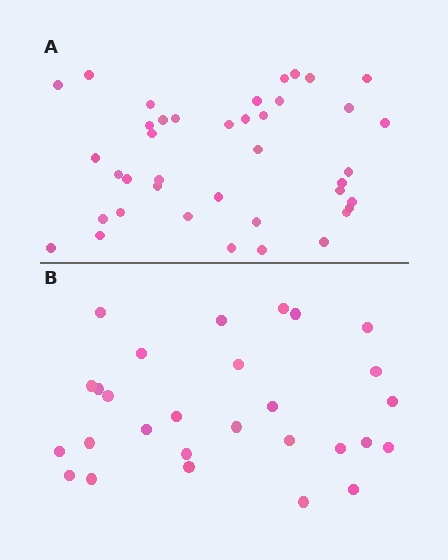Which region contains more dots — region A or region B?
Region A (the top region) has more dots.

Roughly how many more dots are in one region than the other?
Region A has roughly 12 or so more dots than region B.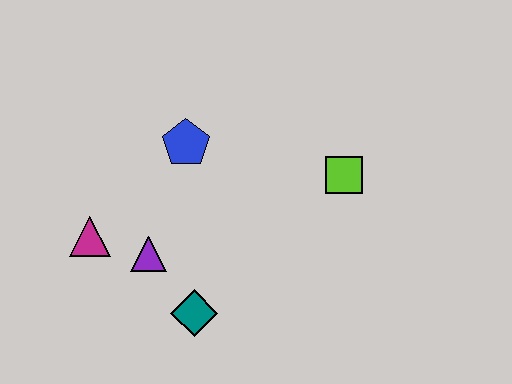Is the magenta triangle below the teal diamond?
No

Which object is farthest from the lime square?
The magenta triangle is farthest from the lime square.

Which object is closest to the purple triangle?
The magenta triangle is closest to the purple triangle.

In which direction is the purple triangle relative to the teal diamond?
The purple triangle is above the teal diamond.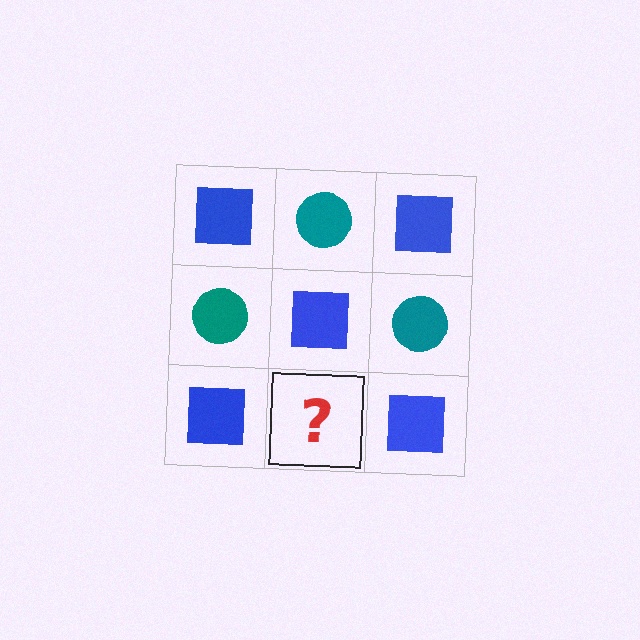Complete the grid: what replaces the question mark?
The question mark should be replaced with a teal circle.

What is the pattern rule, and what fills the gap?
The rule is that it alternates blue square and teal circle in a checkerboard pattern. The gap should be filled with a teal circle.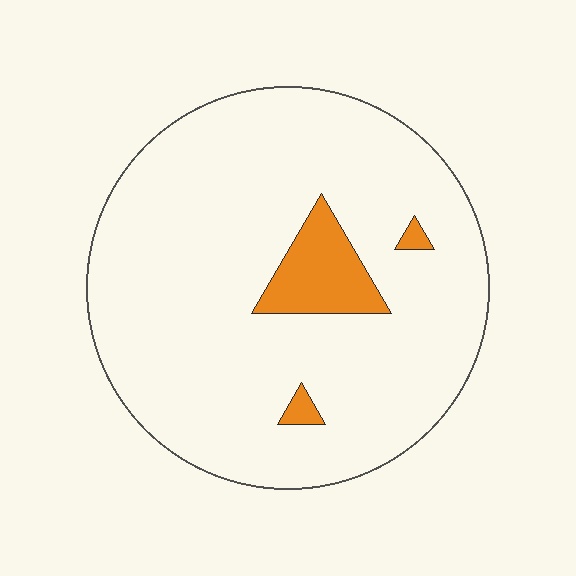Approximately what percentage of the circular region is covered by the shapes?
Approximately 10%.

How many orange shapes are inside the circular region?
3.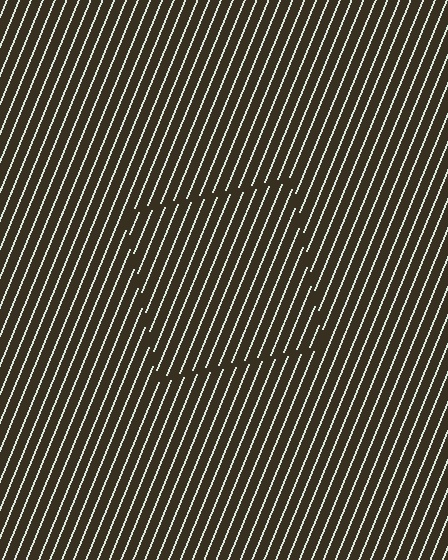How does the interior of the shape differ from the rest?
The interior of the shape contains the same grating, shifted by half a period — the contour is defined by the phase discontinuity where line-ends from the inner and outer gratings abut.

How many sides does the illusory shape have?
4 sides — the line-ends trace a square.